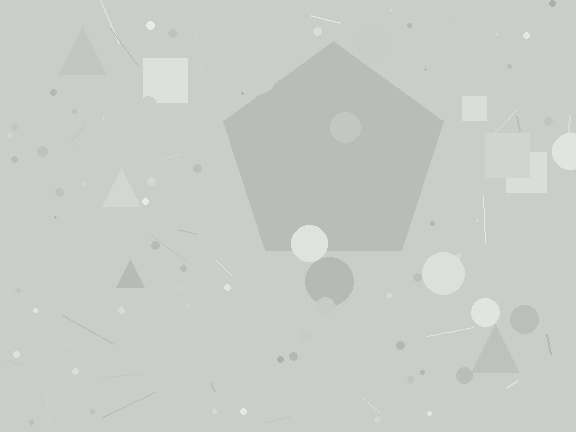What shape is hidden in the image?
A pentagon is hidden in the image.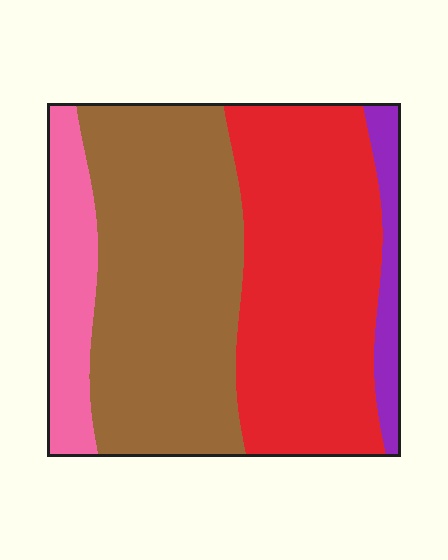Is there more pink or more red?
Red.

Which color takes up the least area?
Purple, at roughly 5%.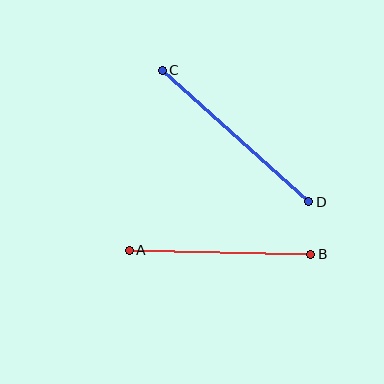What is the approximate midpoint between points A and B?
The midpoint is at approximately (220, 252) pixels.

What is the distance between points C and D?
The distance is approximately 197 pixels.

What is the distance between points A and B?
The distance is approximately 181 pixels.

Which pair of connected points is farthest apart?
Points C and D are farthest apart.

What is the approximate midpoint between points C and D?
The midpoint is at approximately (236, 136) pixels.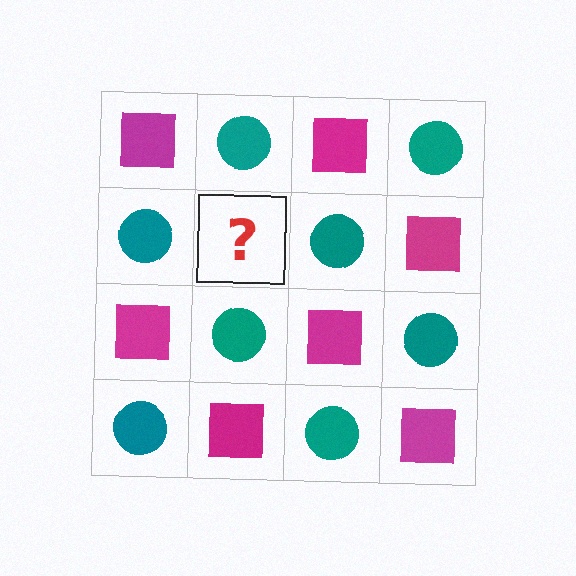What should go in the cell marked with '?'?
The missing cell should contain a magenta square.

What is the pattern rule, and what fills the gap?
The rule is that it alternates magenta square and teal circle in a checkerboard pattern. The gap should be filled with a magenta square.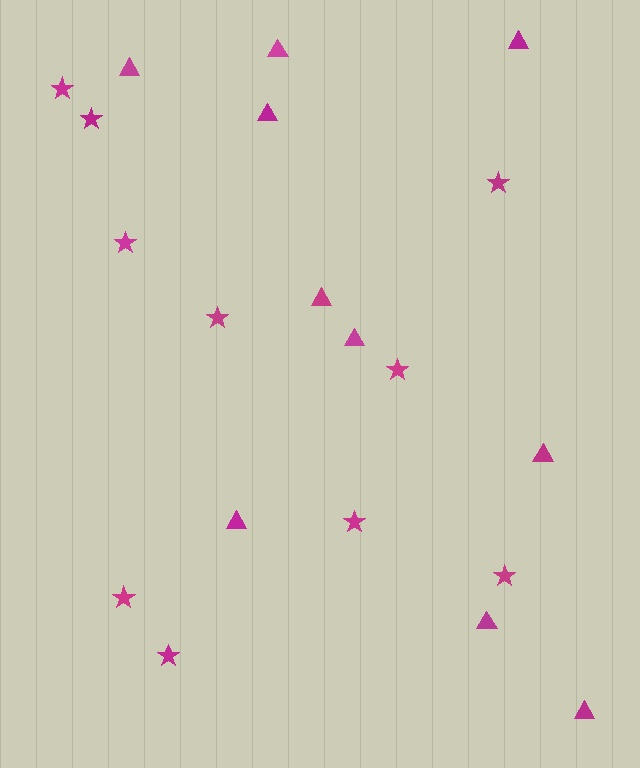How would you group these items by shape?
There are 2 groups: one group of triangles (10) and one group of stars (10).